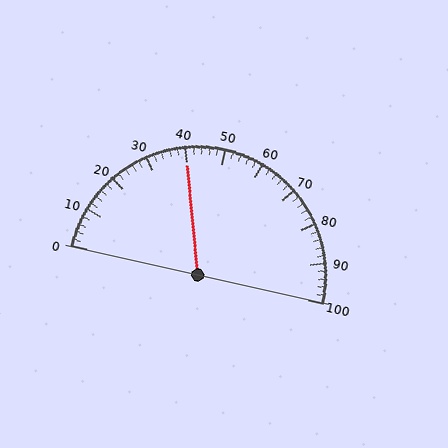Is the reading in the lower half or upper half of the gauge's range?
The reading is in the lower half of the range (0 to 100).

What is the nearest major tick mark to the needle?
The nearest major tick mark is 40.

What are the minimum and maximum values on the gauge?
The gauge ranges from 0 to 100.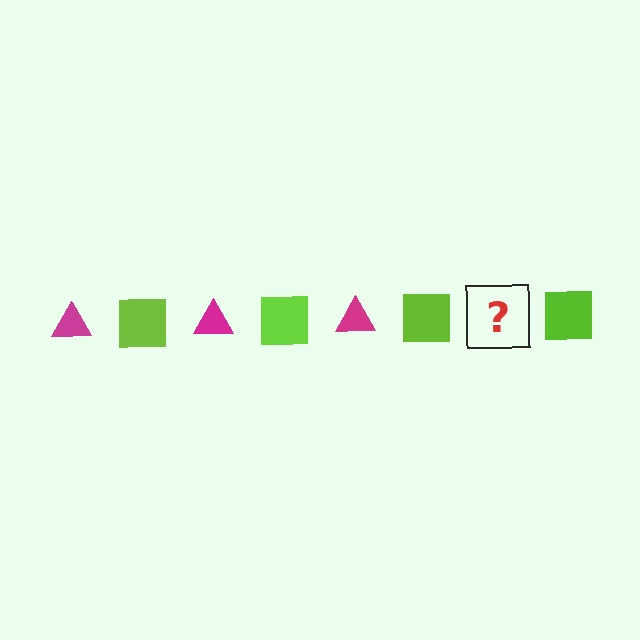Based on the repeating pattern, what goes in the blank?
The blank should be a magenta triangle.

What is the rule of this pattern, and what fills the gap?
The rule is that the pattern alternates between magenta triangle and lime square. The gap should be filled with a magenta triangle.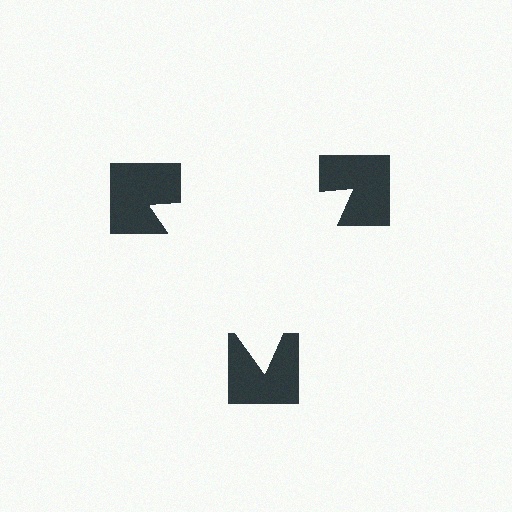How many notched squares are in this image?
There are 3 — one at each vertex of the illusory triangle.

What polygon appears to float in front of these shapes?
An illusory triangle — its edges are inferred from the aligned wedge cuts in the notched squares, not physically drawn.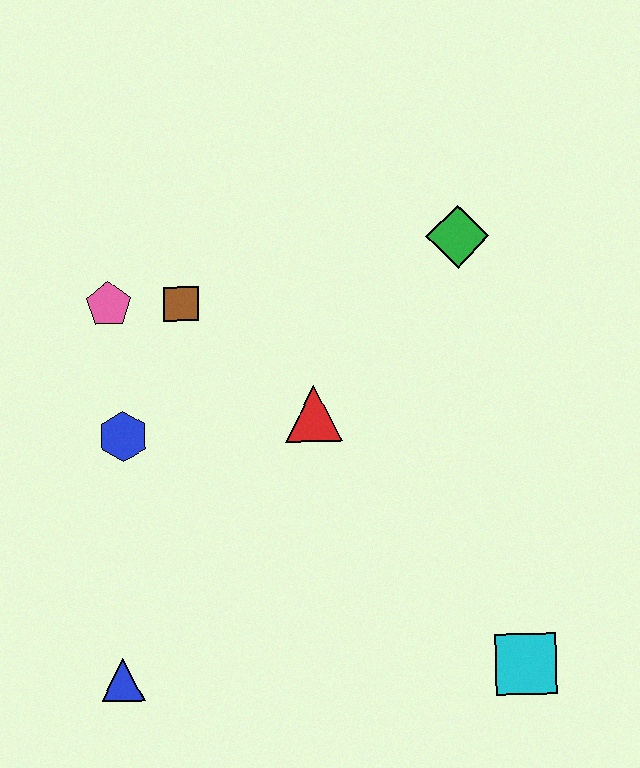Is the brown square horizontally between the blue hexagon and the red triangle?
Yes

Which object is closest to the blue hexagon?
The pink pentagon is closest to the blue hexagon.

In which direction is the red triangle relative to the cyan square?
The red triangle is above the cyan square.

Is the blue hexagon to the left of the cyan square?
Yes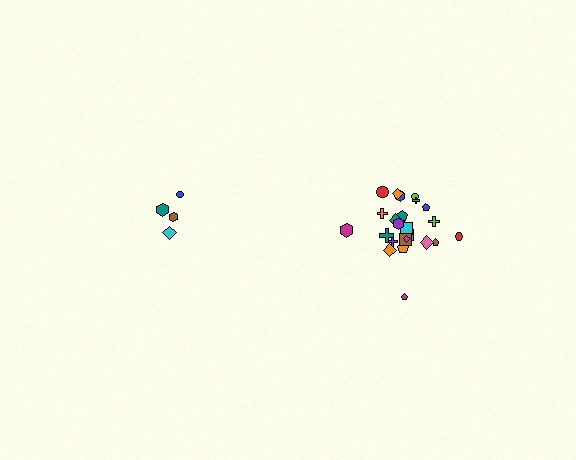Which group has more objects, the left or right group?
The right group.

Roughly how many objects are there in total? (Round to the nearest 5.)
Roughly 30 objects in total.